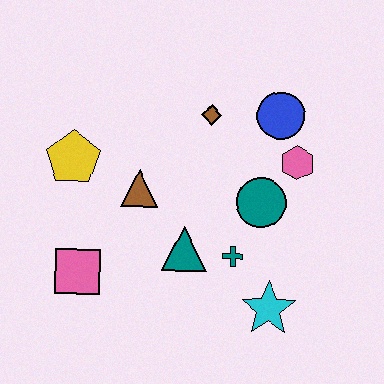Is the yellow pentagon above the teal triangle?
Yes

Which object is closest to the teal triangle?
The teal cross is closest to the teal triangle.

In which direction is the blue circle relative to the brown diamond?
The blue circle is to the right of the brown diamond.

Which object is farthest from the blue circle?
The pink square is farthest from the blue circle.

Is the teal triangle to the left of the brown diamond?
Yes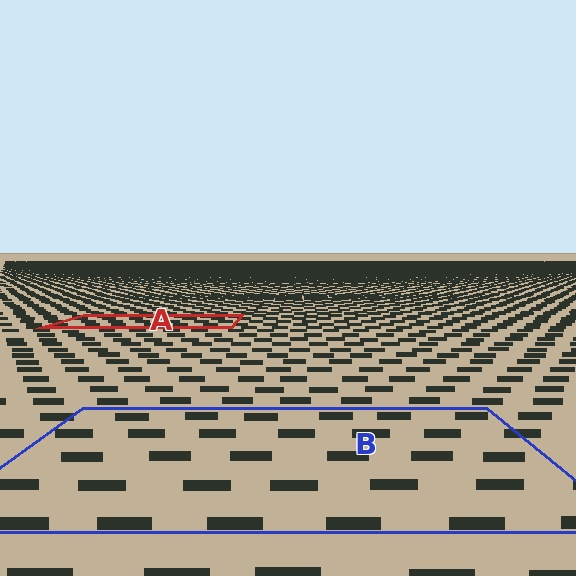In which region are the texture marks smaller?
The texture marks are smaller in region A, because it is farther away.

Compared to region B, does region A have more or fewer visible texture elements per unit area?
Region A has more texture elements per unit area — they are packed more densely because it is farther away.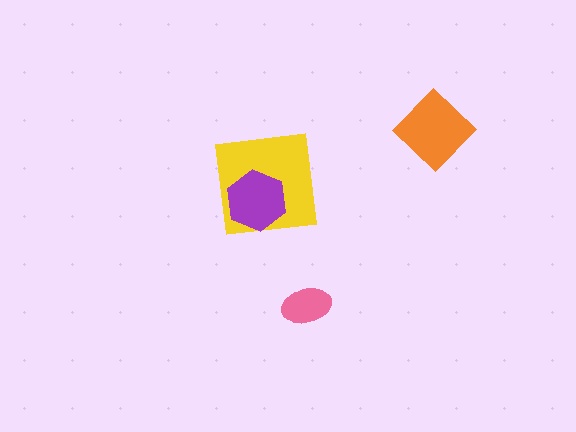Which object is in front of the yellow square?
The purple hexagon is in front of the yellow square.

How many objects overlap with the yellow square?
1 object overlaps with the yellow square.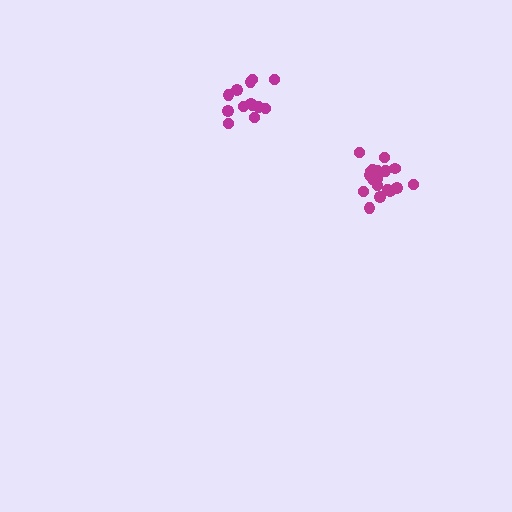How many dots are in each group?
Group 1: 13 dots, Group 2: 19 dots (32 total).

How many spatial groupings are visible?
There are 2 spatial groupings.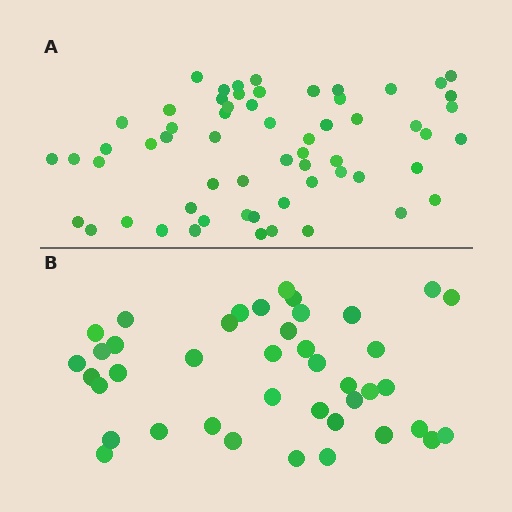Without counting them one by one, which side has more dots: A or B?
Region A (the top region) has more dots.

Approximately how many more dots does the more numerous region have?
Region A has approximately 20 more dots than region B.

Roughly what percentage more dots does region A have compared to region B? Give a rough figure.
About 45% more.